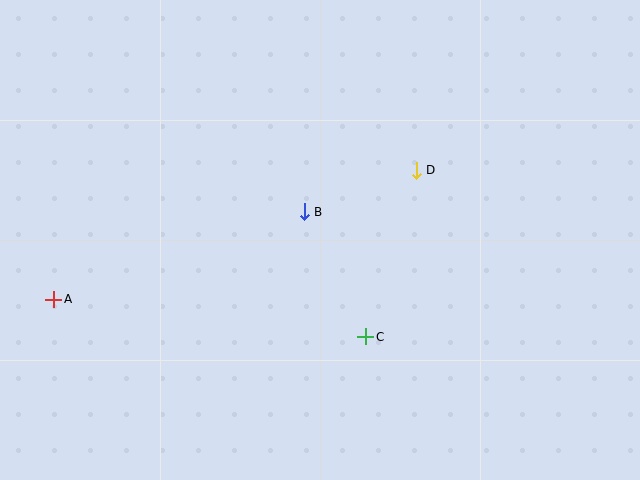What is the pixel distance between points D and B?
The distance between D and B is 119 pixels.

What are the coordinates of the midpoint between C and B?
The midpoint between C and B is at (335, 274).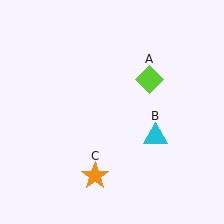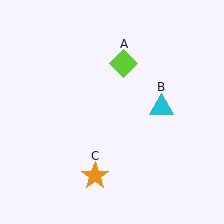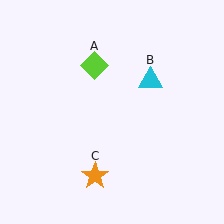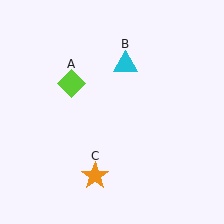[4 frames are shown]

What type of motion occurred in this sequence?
The lime diamond (object A), cyan triangle (object B) rotated counterclockwise around the center of the scene.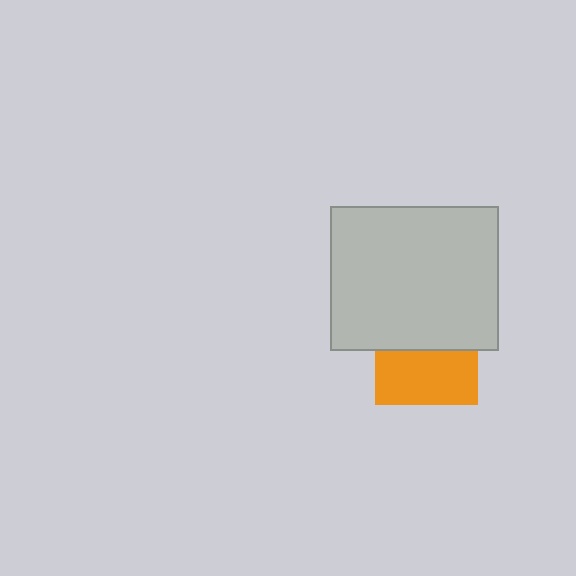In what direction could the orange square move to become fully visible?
The orange square could move down. That would shift it out from behind the light gray rectangle entirely.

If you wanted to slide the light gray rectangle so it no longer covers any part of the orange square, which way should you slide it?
Slide it up — that is the most direct way to separate the two shapes.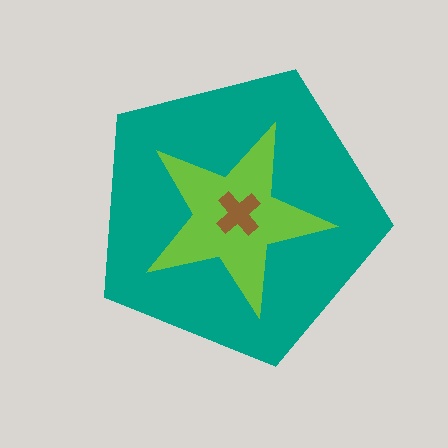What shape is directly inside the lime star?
The brown cross.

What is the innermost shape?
The brown cross.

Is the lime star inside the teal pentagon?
Yes.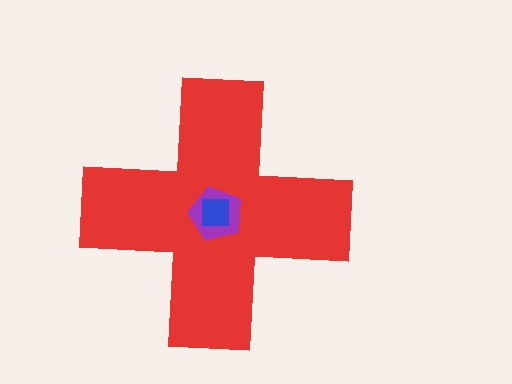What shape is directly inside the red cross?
The purple pentagon.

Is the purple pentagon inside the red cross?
Yes.